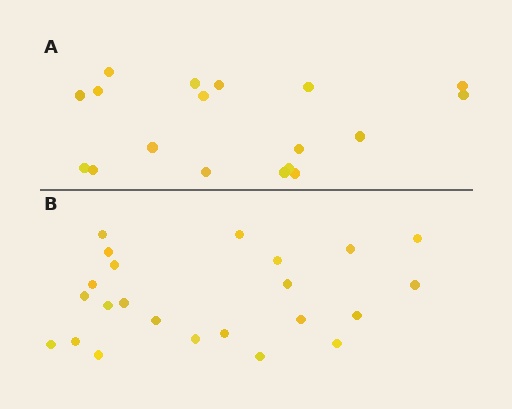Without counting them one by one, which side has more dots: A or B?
Region B (the bottom region) has more dots.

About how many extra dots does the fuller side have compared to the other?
Region B has about 5 more dots than region A.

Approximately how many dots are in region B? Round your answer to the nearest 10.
About 20 dots. (The exact count is 23, which rounds to 20.)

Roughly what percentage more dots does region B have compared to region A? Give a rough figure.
About 30% more.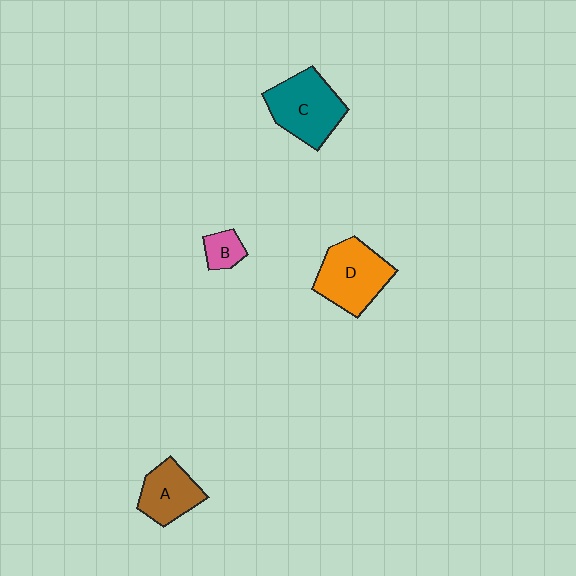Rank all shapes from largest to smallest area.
From largest to smallest: C (teal), D (orange), A (brown), B (pink).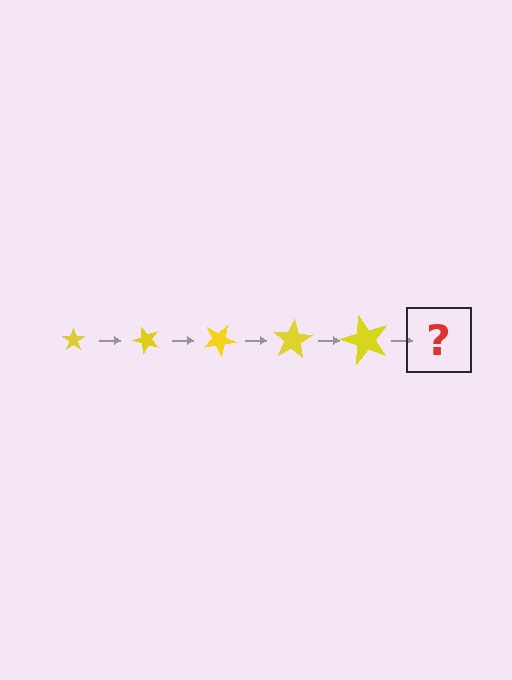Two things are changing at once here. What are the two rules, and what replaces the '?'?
The two rules are that the star grows larger each step and it rotates 50 degrees each step. The '?' should be a star, larger than the previous one and rotated 250 degrees from the start.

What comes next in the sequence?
The next element should be a star, larger than the previous one and rotated 250 degrees from the start.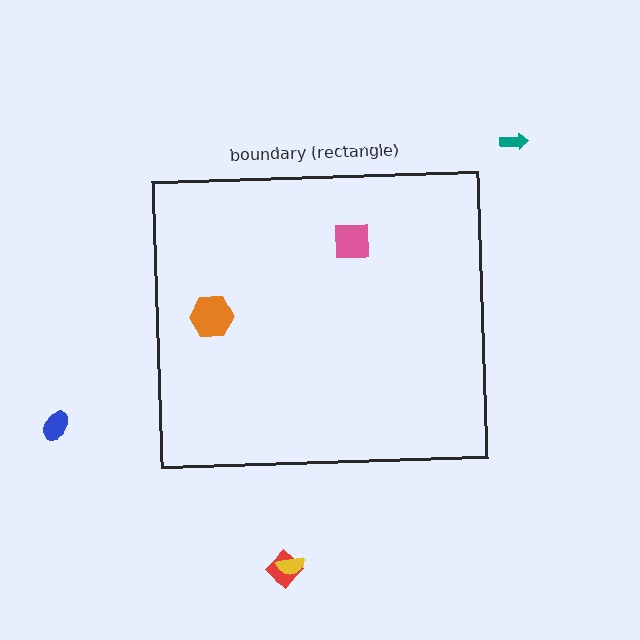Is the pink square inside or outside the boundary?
Inside.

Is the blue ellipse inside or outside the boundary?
Outside.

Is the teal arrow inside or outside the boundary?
Outside.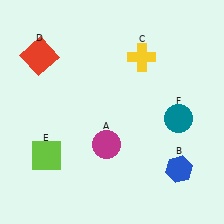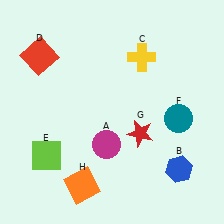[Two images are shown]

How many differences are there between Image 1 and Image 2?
There are 2 differences between the two images.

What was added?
A red star (G), an orange square (H) were added in Image 2.